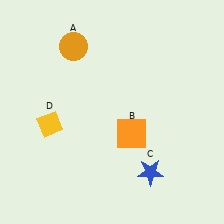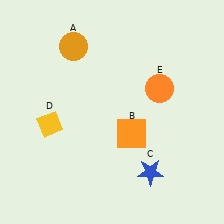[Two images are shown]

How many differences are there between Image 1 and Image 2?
There is 1 difference between the two images.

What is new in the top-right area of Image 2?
An orange circle (E) was added in the top-right area of Image 2.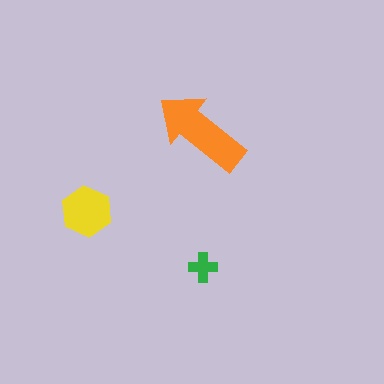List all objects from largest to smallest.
The orange arrow, the yellow hexagon, the green cross.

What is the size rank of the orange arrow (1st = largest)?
1st.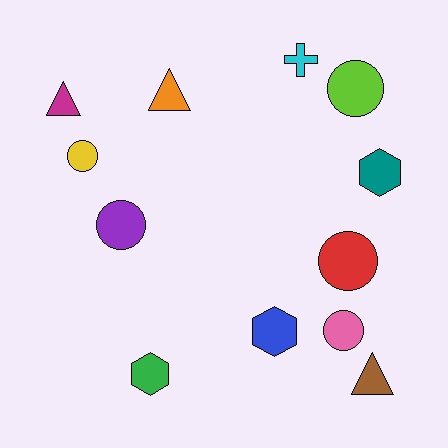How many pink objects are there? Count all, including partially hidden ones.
There is 1 pink object.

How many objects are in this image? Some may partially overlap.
There are 12 objects.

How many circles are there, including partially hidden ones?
There are 5 circles.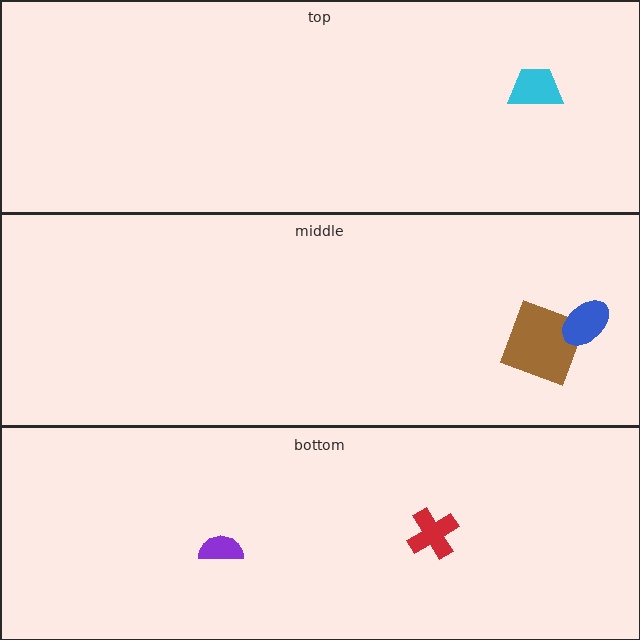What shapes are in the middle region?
The brown square, the blue ellipse.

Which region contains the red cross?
The bottom region.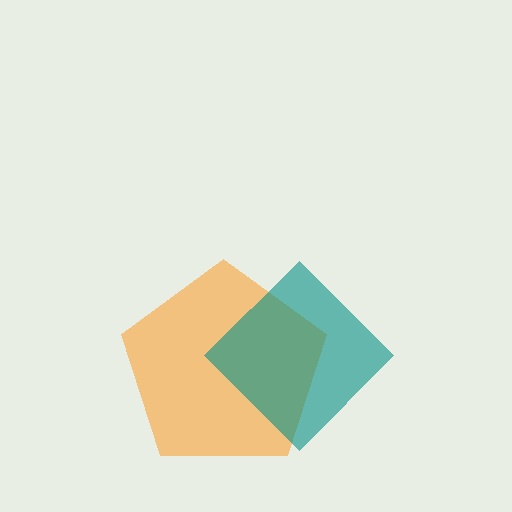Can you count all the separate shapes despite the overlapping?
Yes, there are 2 separate shapes.